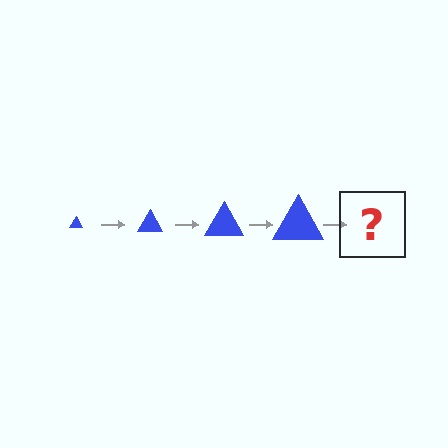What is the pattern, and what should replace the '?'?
The pattern is that the triangle gets progressively larger each step. The '?' should be a blue triangle, larger than the previous one.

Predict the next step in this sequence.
The next step is a blue triangle, larger than the previous one.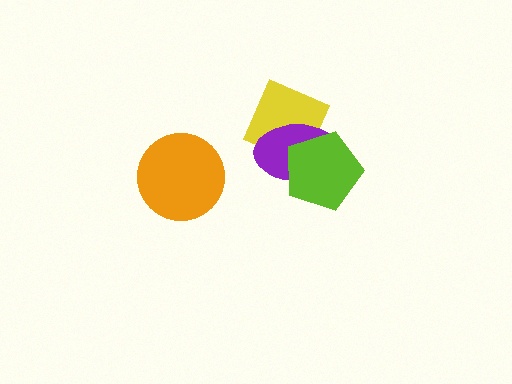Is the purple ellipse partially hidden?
Yes, it is partially covered by another shape.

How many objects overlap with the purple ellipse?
2 objects overlap with the purple ellipse.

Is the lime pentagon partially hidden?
No, no other shape covers it.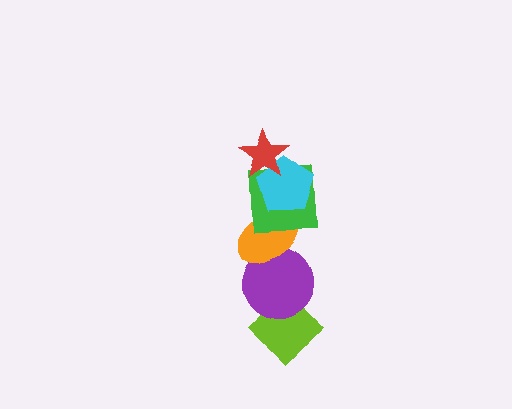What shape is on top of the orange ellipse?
The green square is on top of the orange ellipse.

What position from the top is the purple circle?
The purple circle is 5th from the top.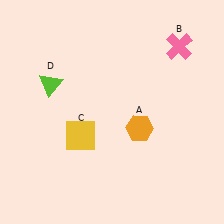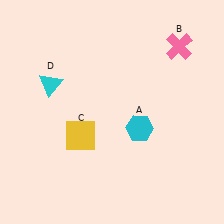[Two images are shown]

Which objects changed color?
A changed from orange to cyan. D changed from lime to cyan.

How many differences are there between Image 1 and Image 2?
There are 2 differences between the two images.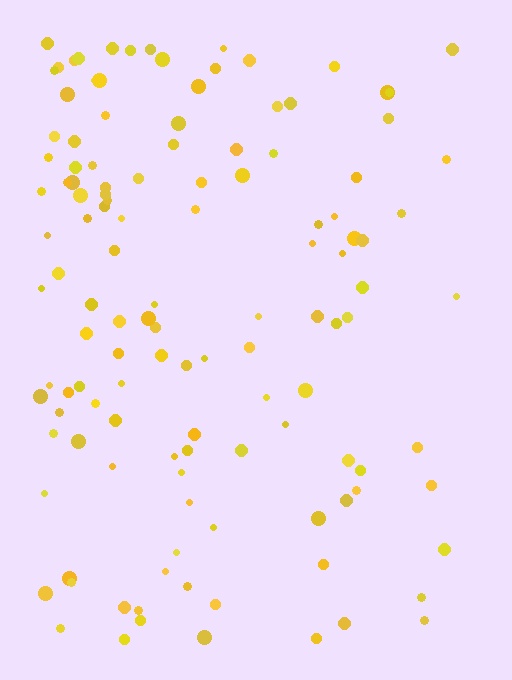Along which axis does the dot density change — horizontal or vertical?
Horizontal.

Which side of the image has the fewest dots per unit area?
The right.